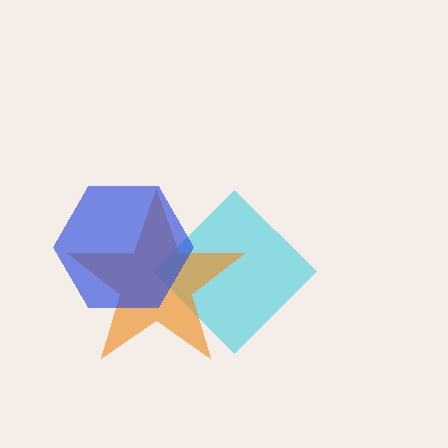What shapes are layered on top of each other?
The layered shapes are: a cyan diamond, an orange star, a blue hexagon.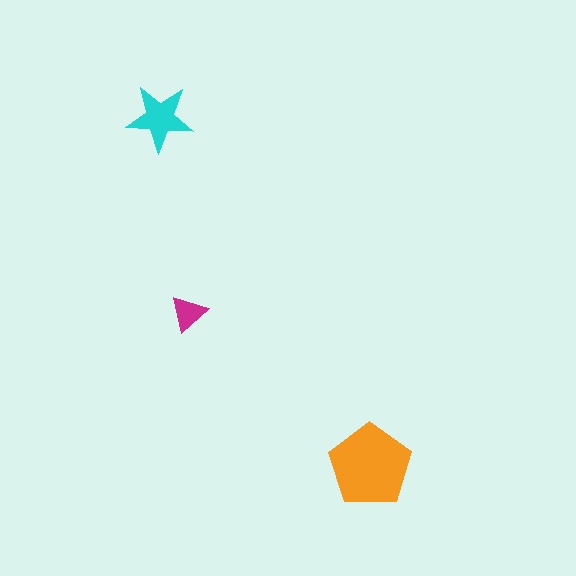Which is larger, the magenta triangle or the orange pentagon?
The orange pentagon.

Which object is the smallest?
The magenta triangle.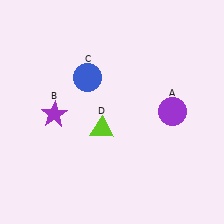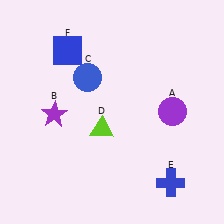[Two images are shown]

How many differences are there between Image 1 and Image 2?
There are 2 differences between the two images.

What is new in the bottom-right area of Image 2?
A blue cross (E) was added in the bottom-right area of Image 2.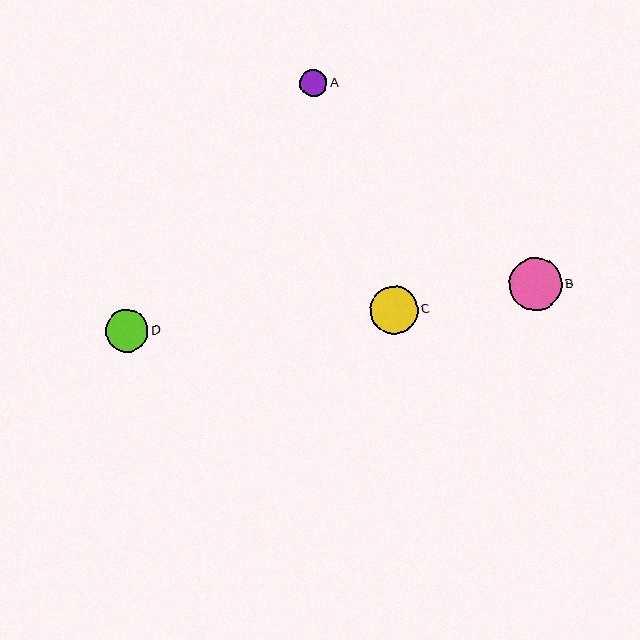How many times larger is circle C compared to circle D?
Circle C is approximately 1.1 times the size of circle D.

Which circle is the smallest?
Circle A is the smallest with a size of approximately 27 pixels.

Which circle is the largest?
Circle B is the largest with a size of approximately 53 pixels.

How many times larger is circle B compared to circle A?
Circle B is approximately 2.0 times the size of circle A.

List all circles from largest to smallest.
From largest to smallest: B, C, D, A.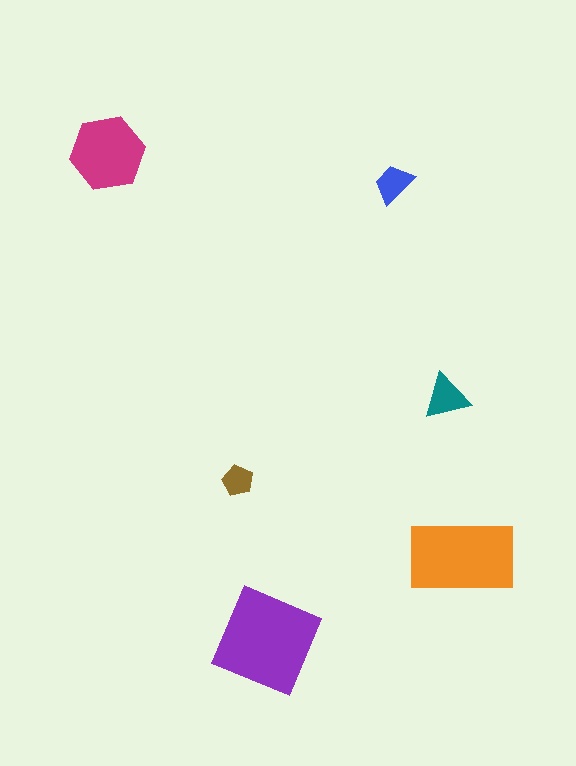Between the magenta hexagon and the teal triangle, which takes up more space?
The magenta hexagon.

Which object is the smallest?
The brown pentagon.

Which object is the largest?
The purple diamond.